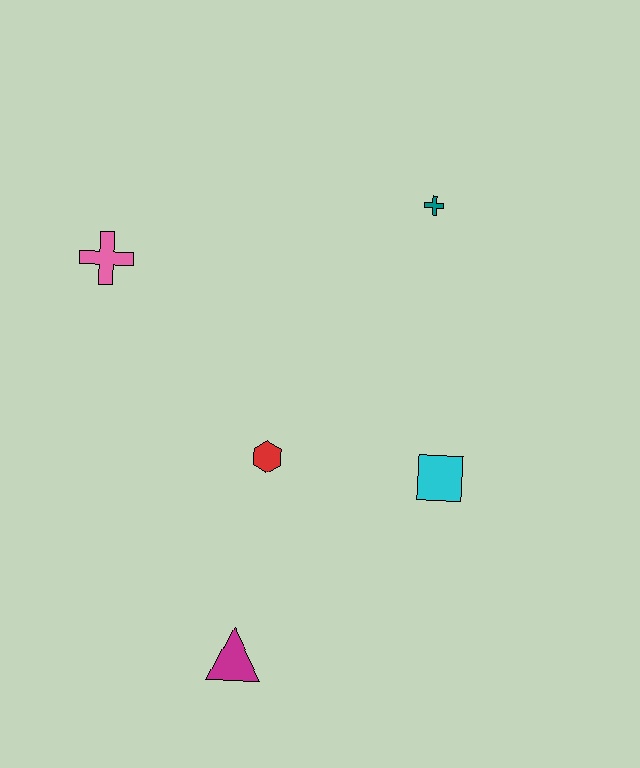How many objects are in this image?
There are 5 objects.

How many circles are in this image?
There are no circles.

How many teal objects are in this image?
There is 1 teal object.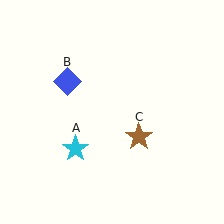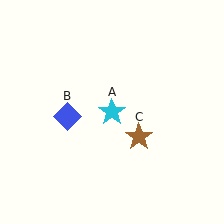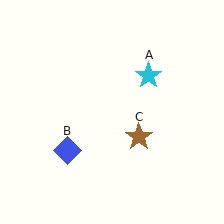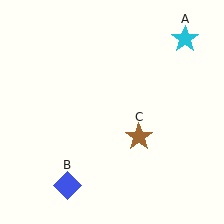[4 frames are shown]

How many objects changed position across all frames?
2 objects changed position: cyan star (object A), blue diamond (object B).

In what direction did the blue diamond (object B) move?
The blue diamond (object B) moved down.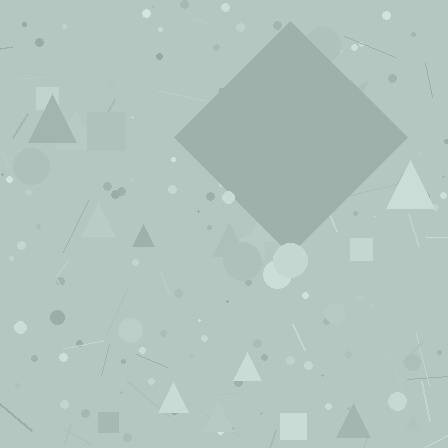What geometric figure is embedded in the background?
A diamond is embedded in the background.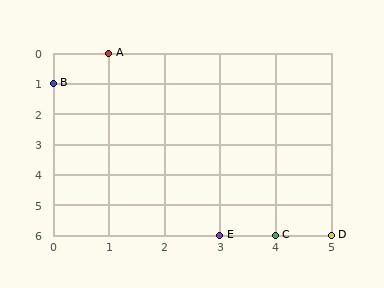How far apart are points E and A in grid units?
Points E and A are 2 columns and 6 rows apart (about 6.3 grid units diagonally).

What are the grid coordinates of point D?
Point D is at grid coordinates (5, 6).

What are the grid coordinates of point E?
Point E is at grid coordinates (3, 6).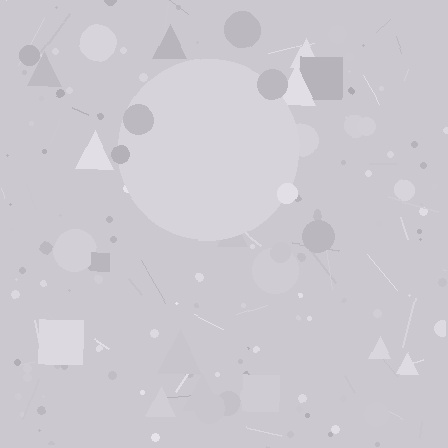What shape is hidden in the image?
A circle is hidden in the image.